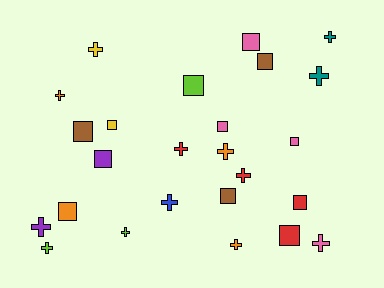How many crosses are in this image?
There are 13 crosses.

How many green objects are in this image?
There are no green objects.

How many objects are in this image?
There are 25 objects.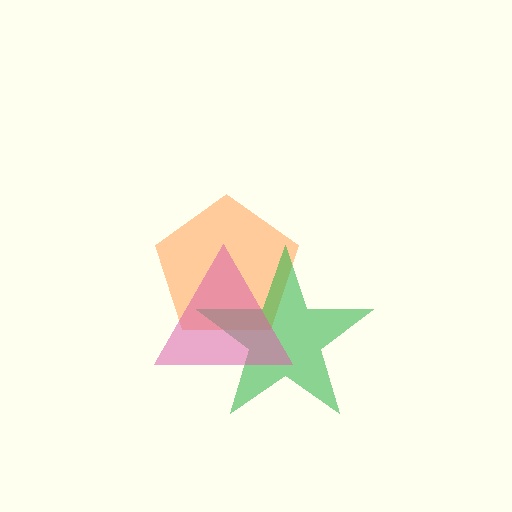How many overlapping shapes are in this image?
There are 3 overlapping shapes in the image.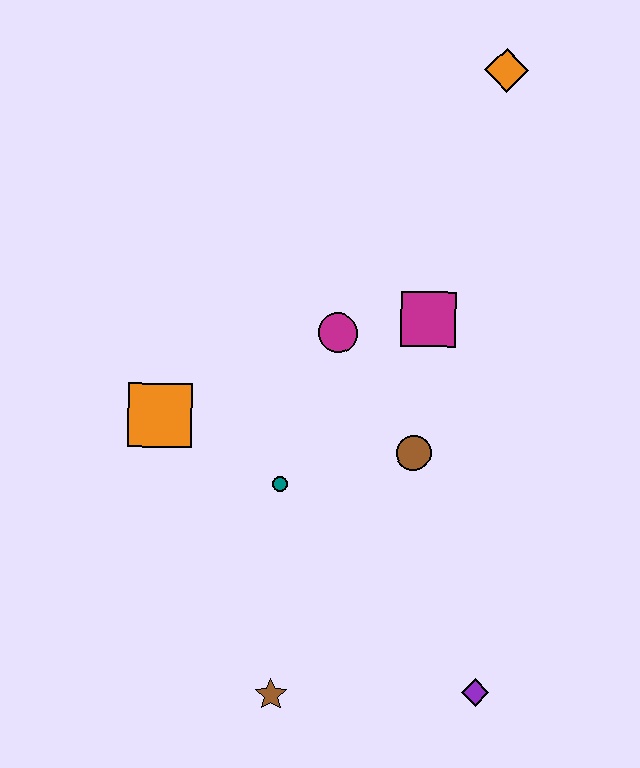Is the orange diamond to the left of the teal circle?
No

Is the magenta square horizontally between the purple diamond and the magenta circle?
Yes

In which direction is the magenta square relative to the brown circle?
The magenta square is above the brown circle.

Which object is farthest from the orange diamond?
The brown star is farthest from the orange diamond.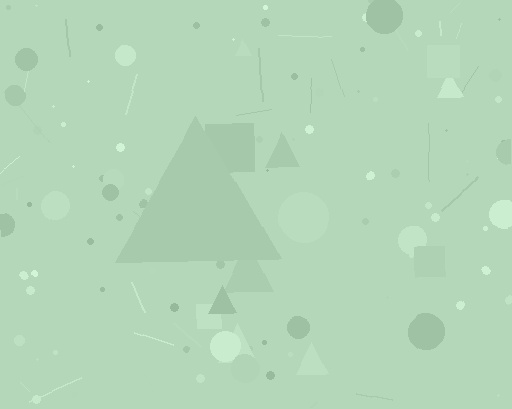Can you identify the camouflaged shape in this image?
The camouflaged shape is a triangle.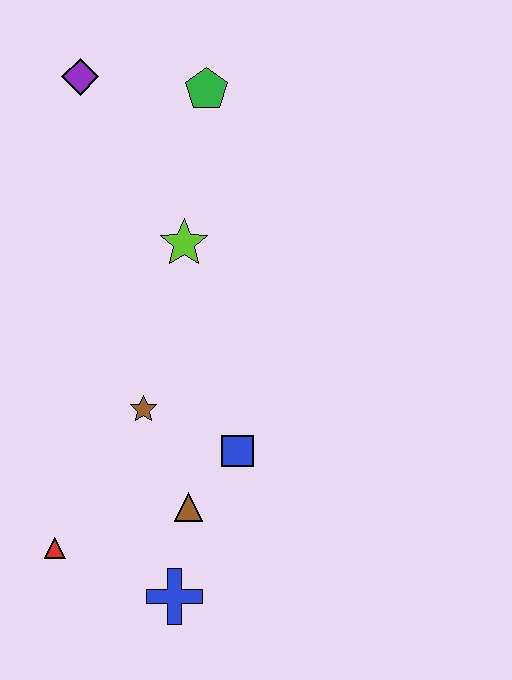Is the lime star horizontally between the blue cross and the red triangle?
No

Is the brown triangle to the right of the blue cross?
Yes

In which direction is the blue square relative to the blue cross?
The blue square is above the blue cross.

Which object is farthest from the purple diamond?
The blue cross is farthest from the purple diamond.